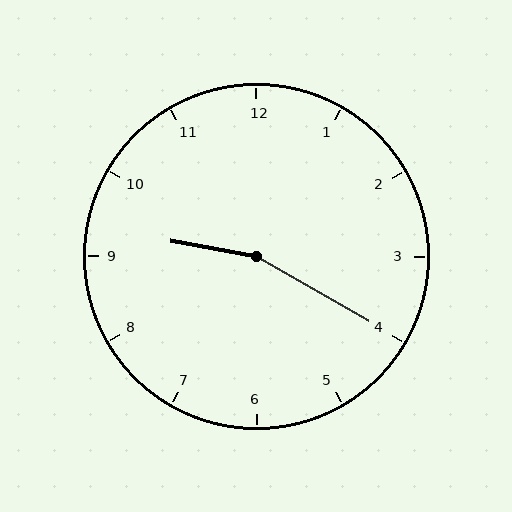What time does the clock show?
9:20.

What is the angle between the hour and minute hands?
Approximately 160 degrees.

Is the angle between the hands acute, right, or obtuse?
It is obtuse.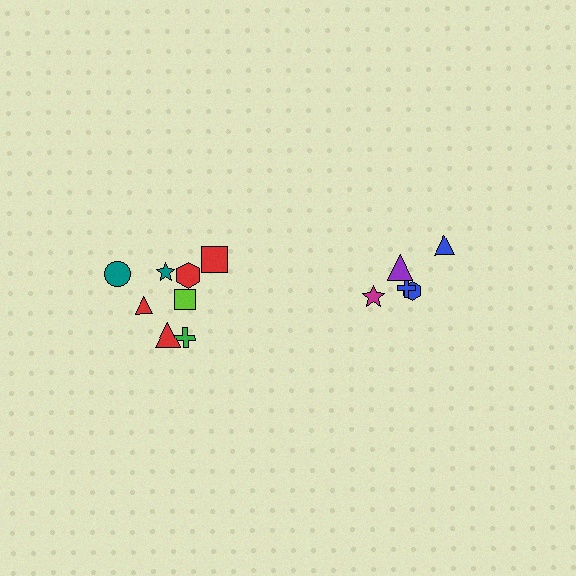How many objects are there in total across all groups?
There are 13 objects.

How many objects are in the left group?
There are 8 objects.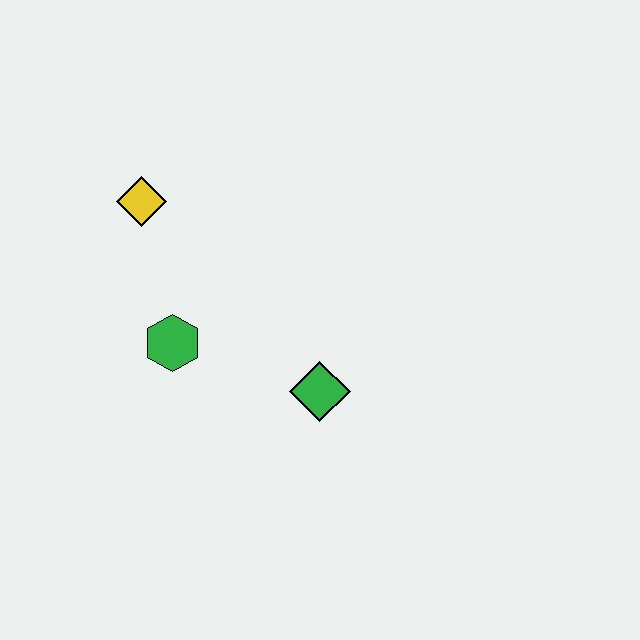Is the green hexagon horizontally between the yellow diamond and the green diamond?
Yes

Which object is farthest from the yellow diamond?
The green diamond is farthest from the yellow diamond.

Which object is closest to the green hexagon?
The yellow diamond is closest to the green hexagon.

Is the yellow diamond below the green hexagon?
No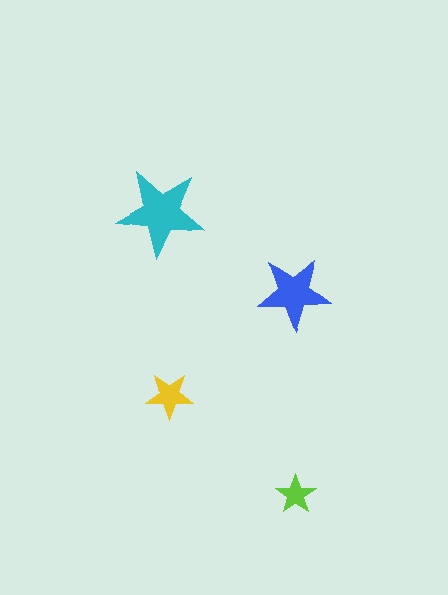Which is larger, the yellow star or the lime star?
The yellow one.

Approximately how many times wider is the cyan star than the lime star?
About 2 times wider.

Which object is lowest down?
The lime star is bottommost.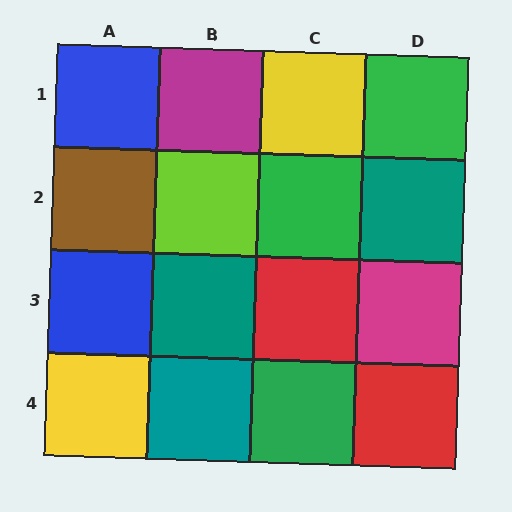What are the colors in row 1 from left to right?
Blue, magenta, yellow, green.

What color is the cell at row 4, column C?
Green.